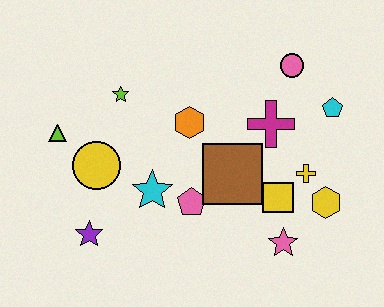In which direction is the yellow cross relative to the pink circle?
The yellow cross is below the pink circle.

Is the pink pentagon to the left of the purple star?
No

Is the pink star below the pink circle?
Yes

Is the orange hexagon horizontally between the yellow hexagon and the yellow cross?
No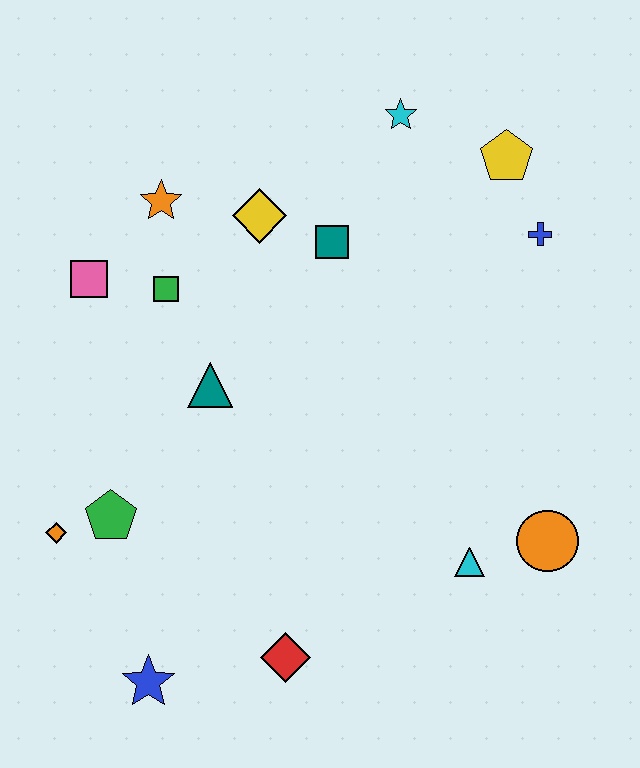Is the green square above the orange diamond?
Yes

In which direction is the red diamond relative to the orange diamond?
The red diamond is to the right of the orange diamond.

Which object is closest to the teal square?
The yellow diamond is closest to the teal square.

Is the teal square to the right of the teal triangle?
Yes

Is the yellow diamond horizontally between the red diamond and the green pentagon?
Yes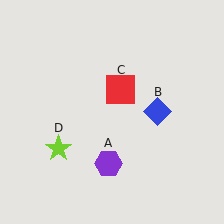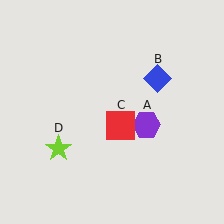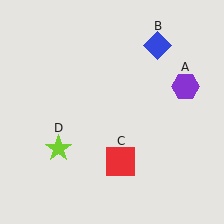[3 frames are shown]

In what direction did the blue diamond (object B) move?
The blue diamond (object B) moved up.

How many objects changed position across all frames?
3 objects changed position: purple hexagon (object A), blue diamond (object B), red square (object C).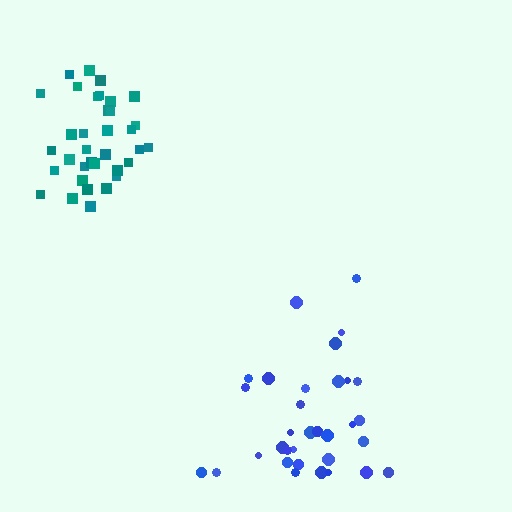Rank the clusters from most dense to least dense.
teal, blue.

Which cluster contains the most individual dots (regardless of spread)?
Teal (35).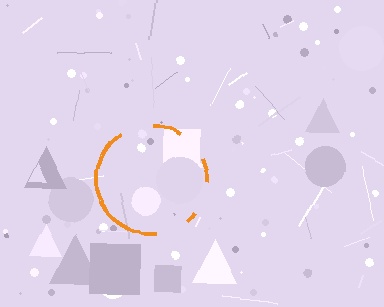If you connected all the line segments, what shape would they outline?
They would outline a circle.